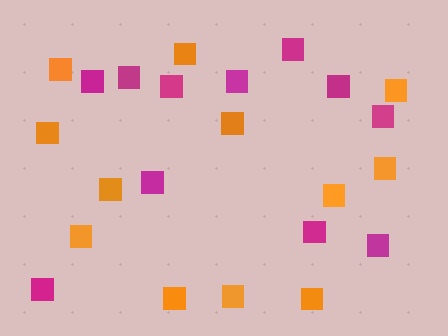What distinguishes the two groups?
There are 2 groups: one group of orange squares (12) and one group of magenta squares (11).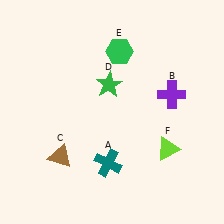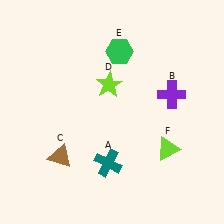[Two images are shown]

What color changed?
The star (D) changed from green in Image 1 to lime in Image 2.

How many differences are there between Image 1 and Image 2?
There is 1 difference between the two images.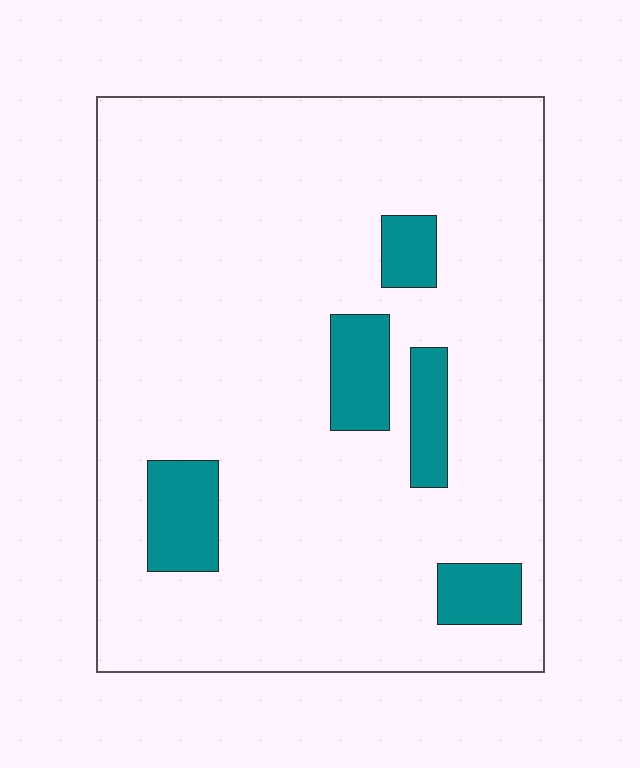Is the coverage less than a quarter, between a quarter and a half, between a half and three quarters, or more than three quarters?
Less than a quarter.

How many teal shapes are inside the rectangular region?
5.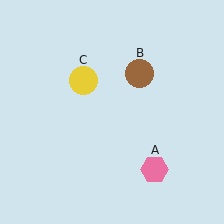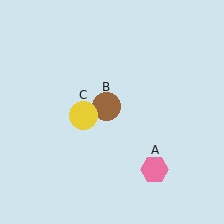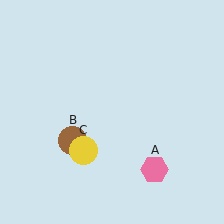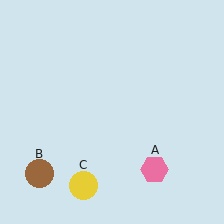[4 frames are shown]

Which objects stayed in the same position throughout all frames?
Pink hexagon (object A) remained stationary.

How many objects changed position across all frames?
2 objects changed position: brown circle (object B), yellow circle (object C).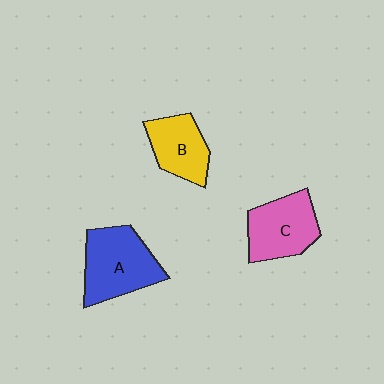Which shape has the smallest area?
Shape B (yellow).